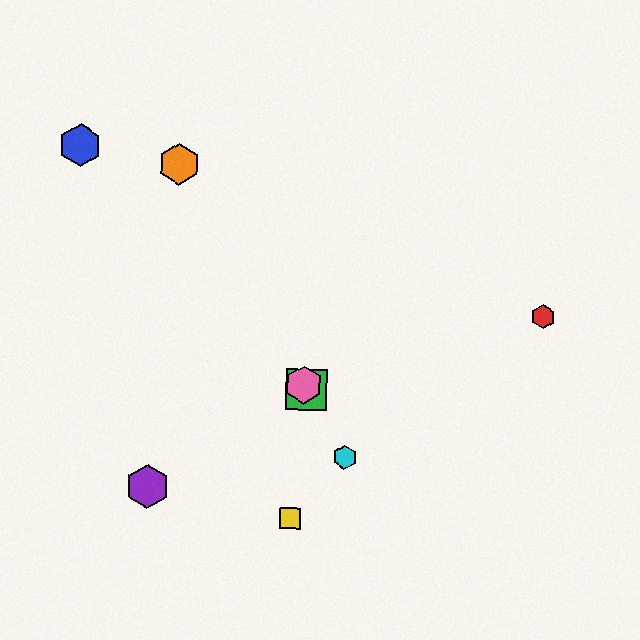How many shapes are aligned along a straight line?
4 shapes (the green square, the orange hexagon, the cyan hexagon, the pink hexagon) are aligned along a straight line.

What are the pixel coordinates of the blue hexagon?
The blue hexagon is at (80, 145).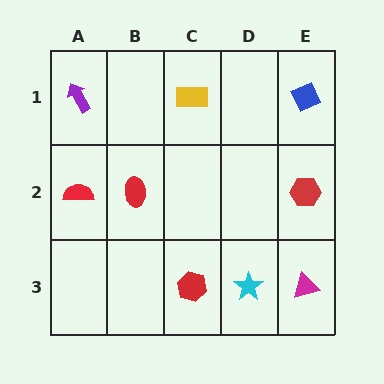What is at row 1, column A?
A purple arrow.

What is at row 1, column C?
A yellow rectangle.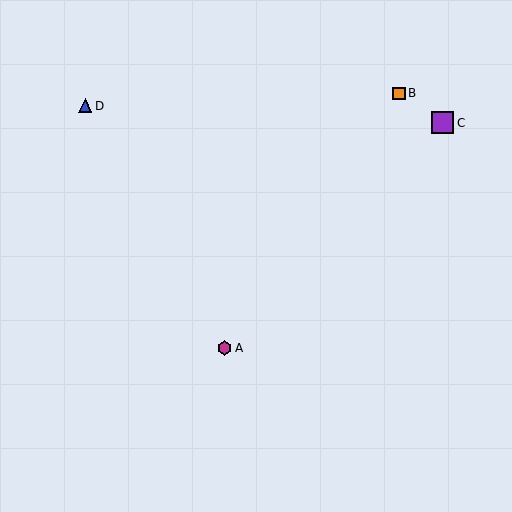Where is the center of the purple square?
The center of the purple square is at (443, 123).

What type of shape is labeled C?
Shape C is a purple square.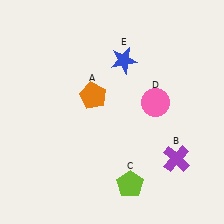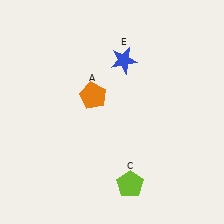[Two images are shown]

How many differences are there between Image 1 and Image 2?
There are 2 differences between the two images.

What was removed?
The pink circle (D), the purple cross (B) were removed in Image 2.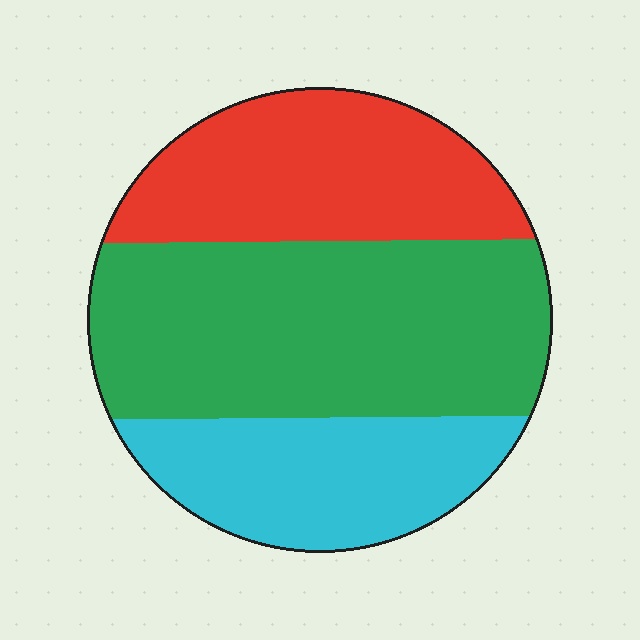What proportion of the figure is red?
Red covers roughly 30% of the figure.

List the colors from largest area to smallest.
From largest to smallest: green, red, cyan.